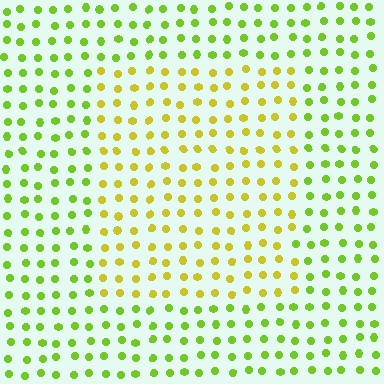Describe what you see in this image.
The image is filled with small lime elements in a uniform arrangement. A rectangle-shaped region is visible where the elements are tinted to a slightly different hue, forming a subtle color boundary.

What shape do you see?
I see a rectangle.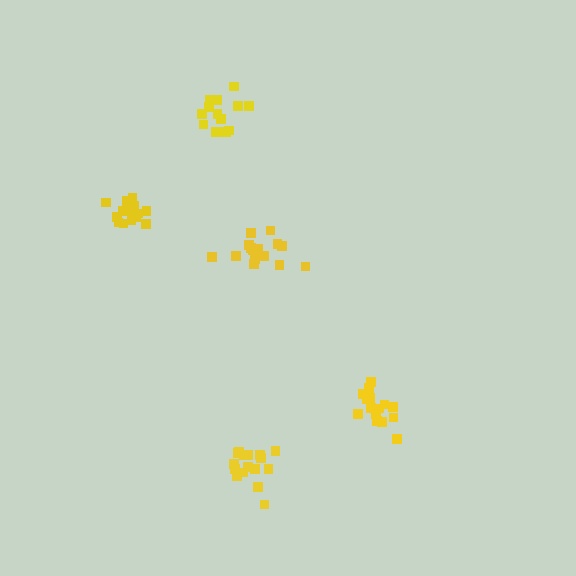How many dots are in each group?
Group 1: 14 dots, Group 2: 16 dots, Group 3: 16 dots, Group 4: 13 dots, Group 5: 17 dots (76 total).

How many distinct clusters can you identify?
There are 5 distinct clusters.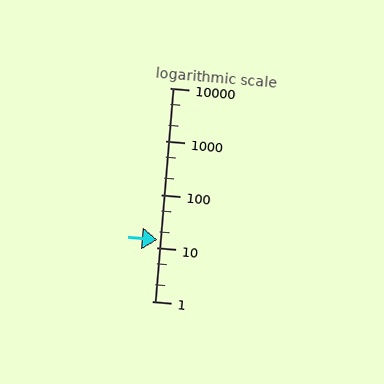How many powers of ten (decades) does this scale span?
The scale spans 4 decades, from 1 to 10000.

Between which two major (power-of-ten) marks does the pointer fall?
The pointer is between 10 and 100.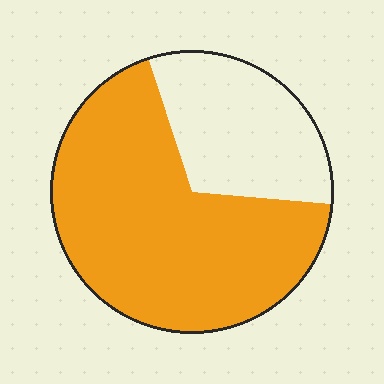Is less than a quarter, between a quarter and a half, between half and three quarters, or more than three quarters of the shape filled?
Between half and three quarters.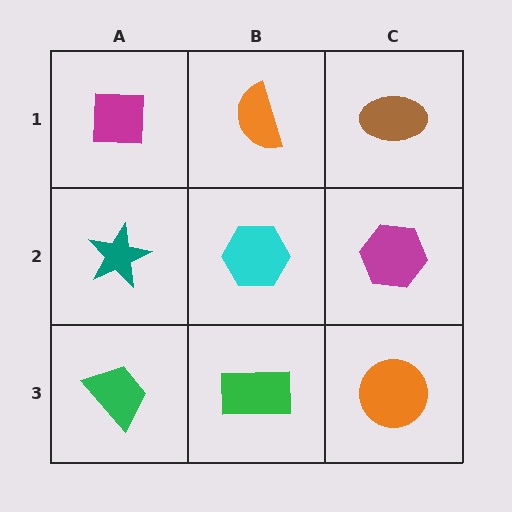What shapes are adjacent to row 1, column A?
A teal star (row 2, column A), an orange semicircle (row 1, column B).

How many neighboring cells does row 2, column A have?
3.